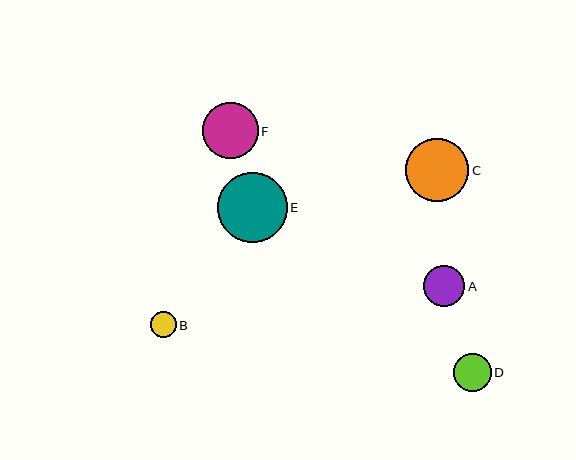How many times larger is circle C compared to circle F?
Circle C is approximately 1.1 times the size of circle F.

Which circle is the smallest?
Circle B is the smallest with a size of approximately 26 pixels.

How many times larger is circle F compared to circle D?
Circle F is approximately 1.5 times the size of circle D.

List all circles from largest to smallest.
From largest to smallest: E, C, F, A, D, B.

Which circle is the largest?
Circle E is the largest with a size of approximately 70 pixels.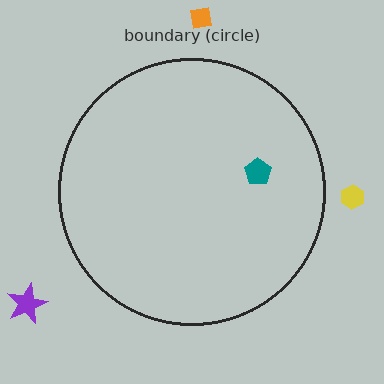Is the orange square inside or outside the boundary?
Outside.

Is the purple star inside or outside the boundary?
Outside.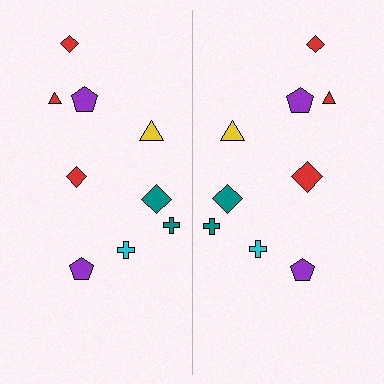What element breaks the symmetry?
The red diamond on the right side has a different size than its mirror counterpart.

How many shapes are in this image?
There are 18 shapes in this image.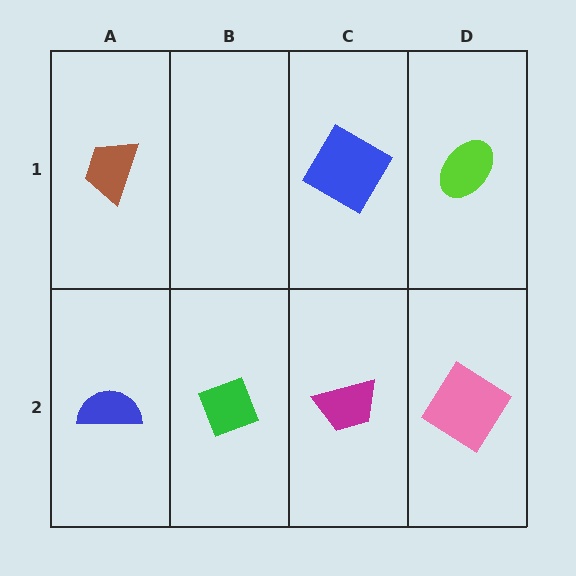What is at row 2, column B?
A green diamond.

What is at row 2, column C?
A magenta trapezoid.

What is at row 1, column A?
A brown trapezoid.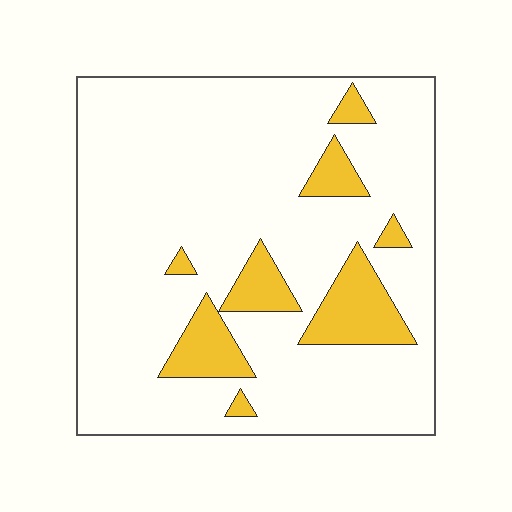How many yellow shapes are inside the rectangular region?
8.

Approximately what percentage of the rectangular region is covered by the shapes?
Approximately 15%.